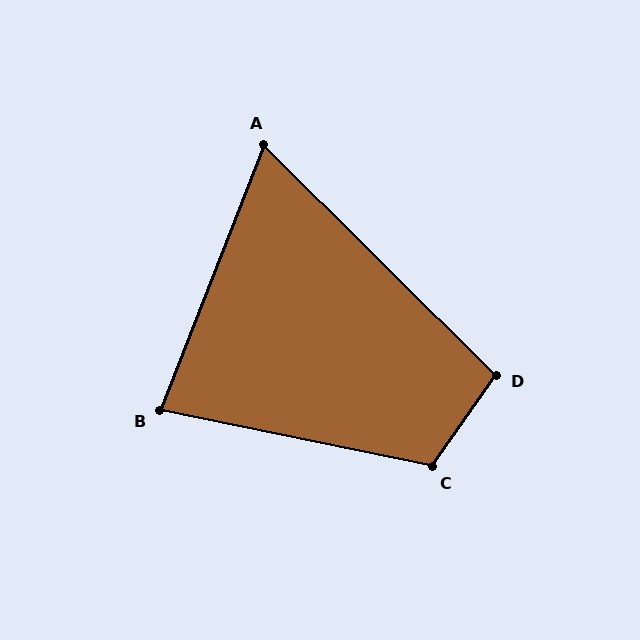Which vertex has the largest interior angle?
C, at approximately 113 degrees.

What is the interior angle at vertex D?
Approximately 100 degrees (obtuse).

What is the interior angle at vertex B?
Approximately 80 degrees (acute).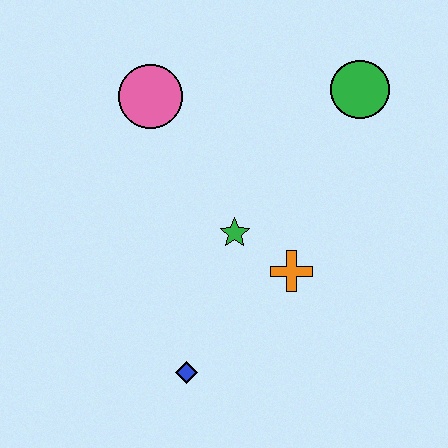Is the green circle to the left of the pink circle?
No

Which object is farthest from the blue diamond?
The green circle is farthest from the blue diamond.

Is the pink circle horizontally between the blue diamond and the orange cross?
No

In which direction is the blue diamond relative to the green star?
The blue diamond is below the green star.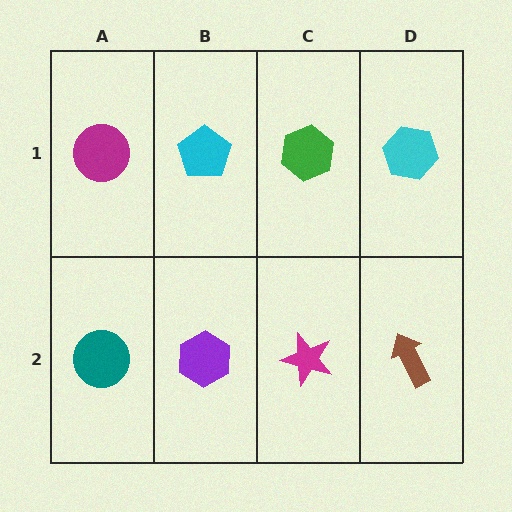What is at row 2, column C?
A magenta star.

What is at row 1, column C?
A green hexagon.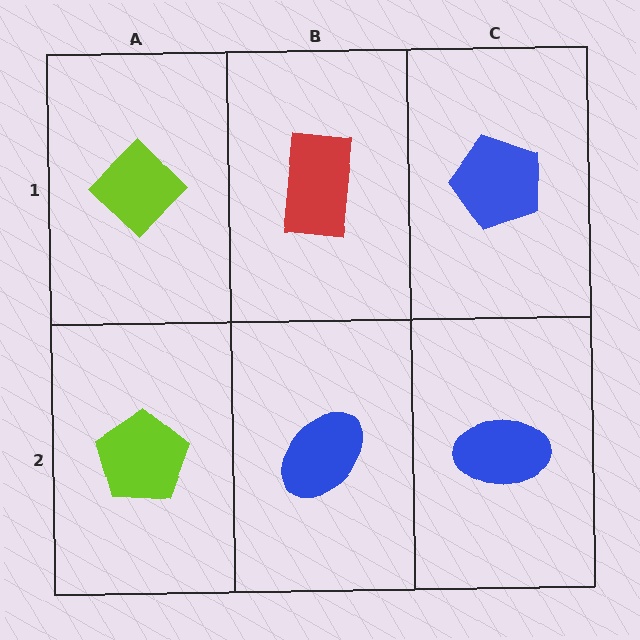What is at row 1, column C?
A blue pentagon.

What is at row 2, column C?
A blue ellipse.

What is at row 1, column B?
A red rectangle.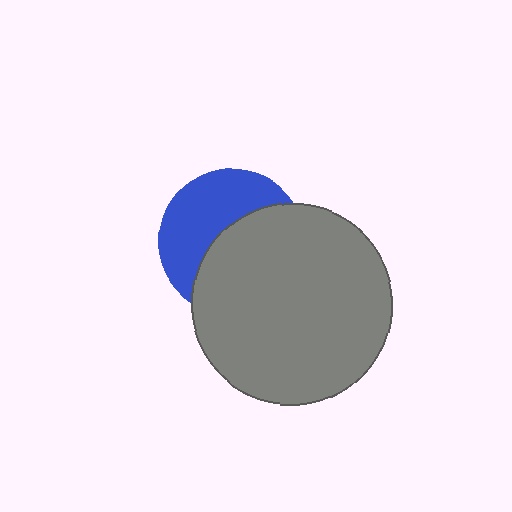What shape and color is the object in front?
The object in front is a gray circle.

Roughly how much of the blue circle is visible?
About half of it is visible (roughly 46%).